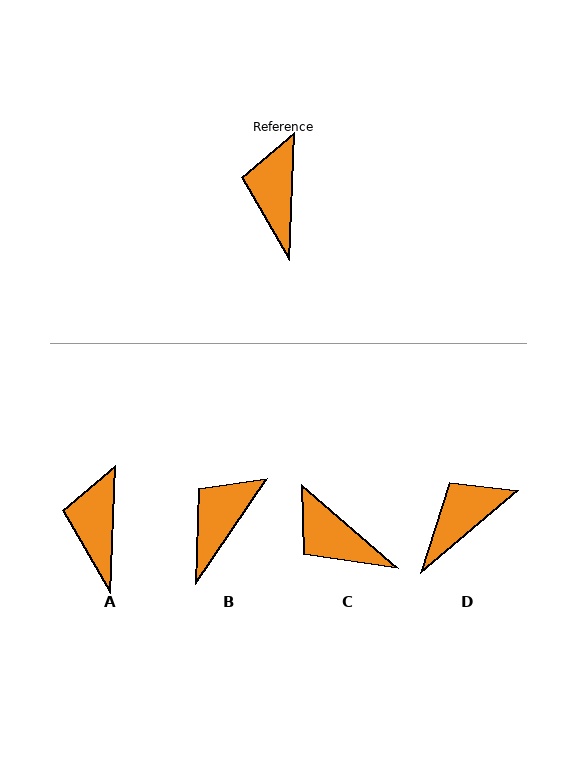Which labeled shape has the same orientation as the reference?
A.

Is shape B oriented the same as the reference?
No, it is off by about 32 degrees.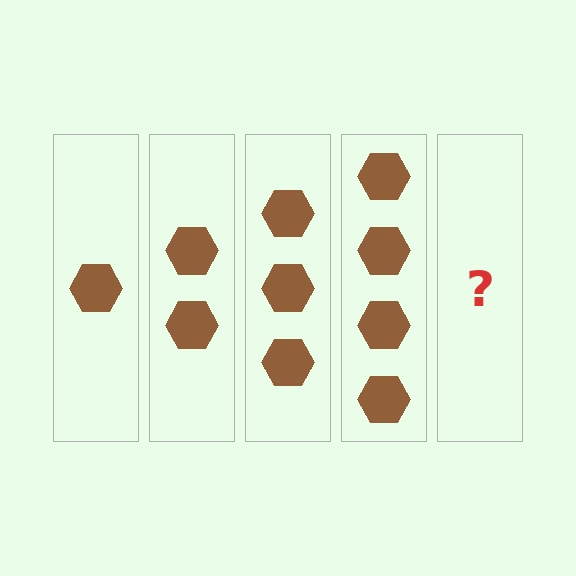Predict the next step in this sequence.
The next step is 5 hexagons.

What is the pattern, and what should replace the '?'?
The pattern is that each step adds one more hexagon. The '?' should be 5 hexagons.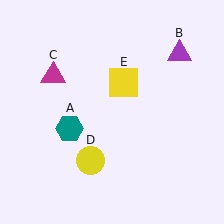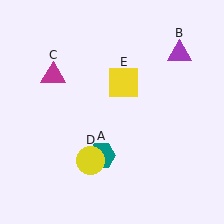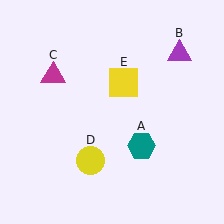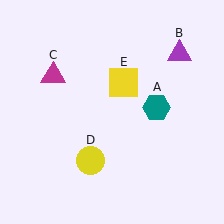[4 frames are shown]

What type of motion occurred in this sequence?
The teal hexagon (object A) rotated counterclockwise around the center of the scene.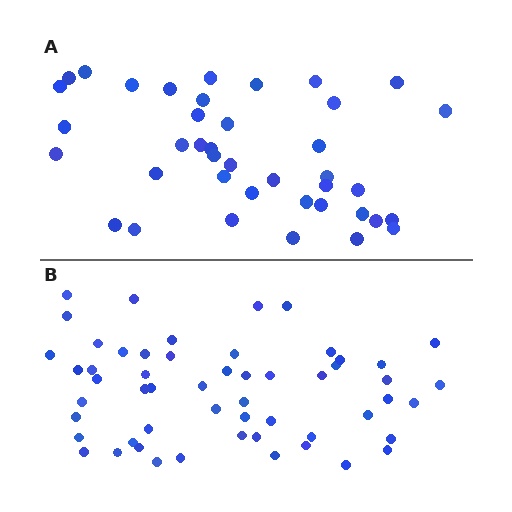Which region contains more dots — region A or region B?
Region B (the bottom region) has more dots.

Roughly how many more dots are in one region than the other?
Region B has approximately 15 more dots than region A.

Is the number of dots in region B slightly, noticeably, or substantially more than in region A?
Region B has noticeably more, but not dramatically so. The ratio is roughly 1.4 to 1.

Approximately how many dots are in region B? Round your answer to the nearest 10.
About 60 dots. (The exact count is 55, which rounds to 60.)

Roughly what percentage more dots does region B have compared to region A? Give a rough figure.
About 40% more.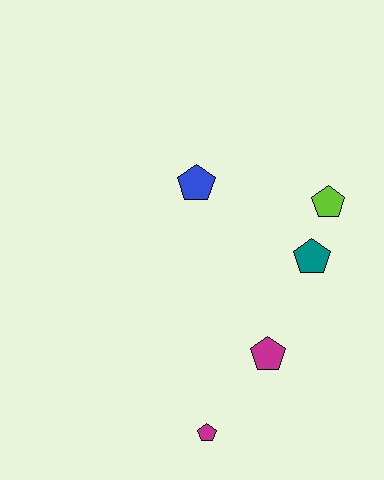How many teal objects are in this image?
There is 1 teal object.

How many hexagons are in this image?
There are no hexagons.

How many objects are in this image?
There are 5 objects.